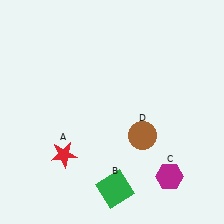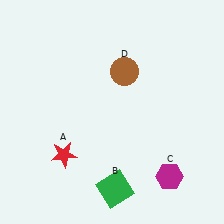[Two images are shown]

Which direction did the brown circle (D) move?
The brown circle (D) moved up.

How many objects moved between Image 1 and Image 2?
1 object moved between the two images.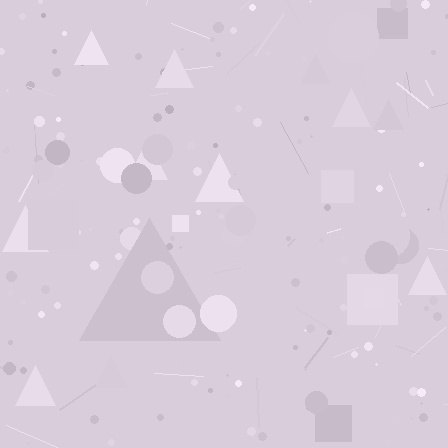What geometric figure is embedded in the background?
A triangle is embedded in the background.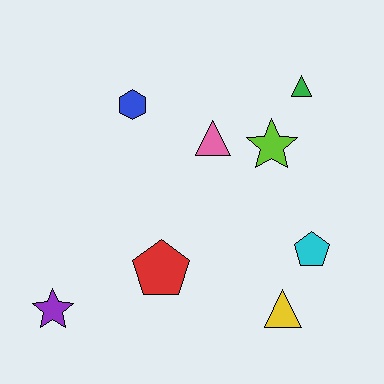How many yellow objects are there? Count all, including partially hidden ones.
There is 1 yellow object.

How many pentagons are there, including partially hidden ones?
There are 2 pentagons.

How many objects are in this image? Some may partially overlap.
There are 8 objects.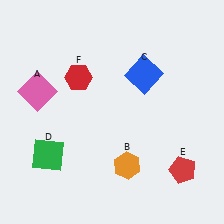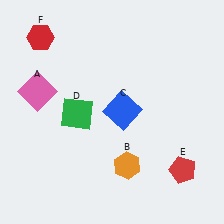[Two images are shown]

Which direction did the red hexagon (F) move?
The red hexagon (F) moved up.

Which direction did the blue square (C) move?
The blue square (C) moved down.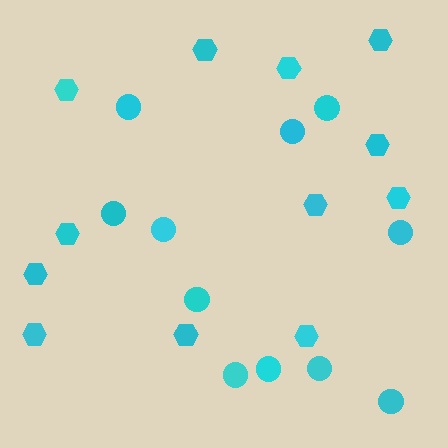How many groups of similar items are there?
There are 2 groups: one group of circles (11) and one group of hexagons (12).